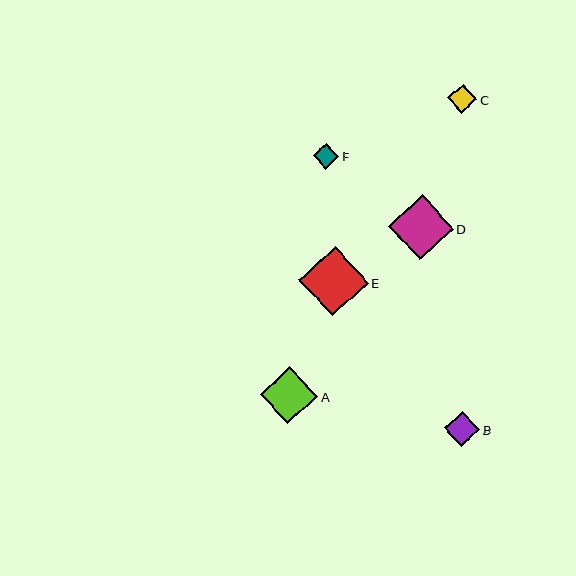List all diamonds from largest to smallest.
From largest to smallest: E, D, A, B, C, F.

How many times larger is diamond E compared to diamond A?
Diamond E is approximately 1.2 times the size of diamond A.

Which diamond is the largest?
Diamond E is the largest with a size of approximately 70 pixels.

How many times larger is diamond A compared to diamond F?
Diamond A is approximately 2.2 times the size of diamond F.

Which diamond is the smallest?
Diamond F is the smallest with a size of approximately 26 pixels.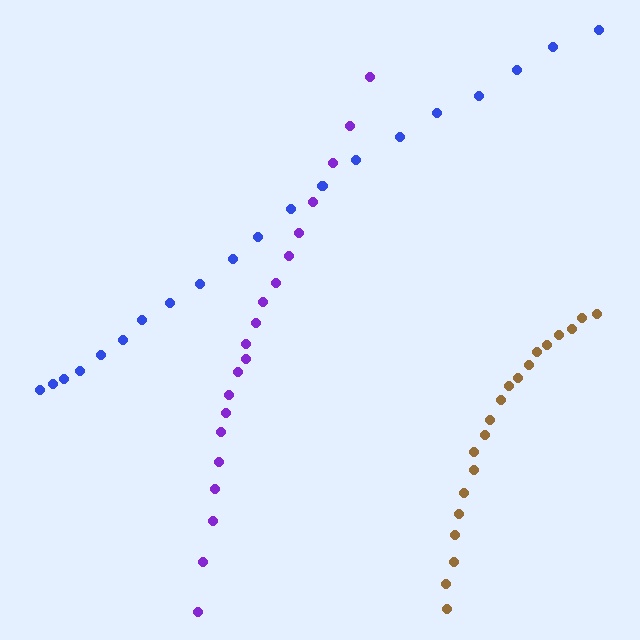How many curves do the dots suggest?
There are 3 distinct paths.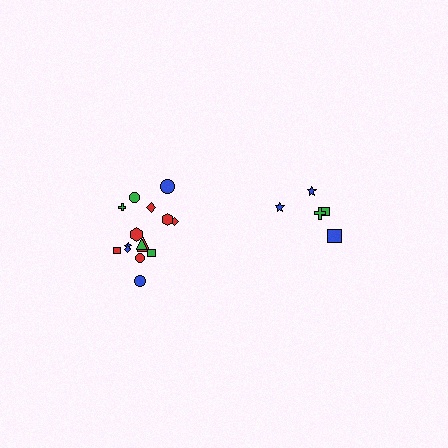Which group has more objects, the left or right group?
The left group.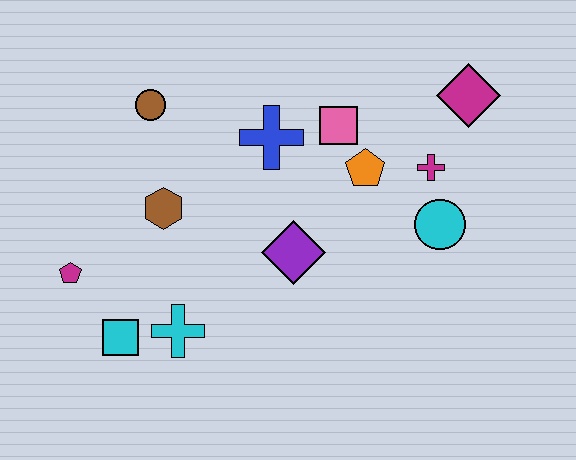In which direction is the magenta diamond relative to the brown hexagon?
The magenta diamond is to the right of the brown hexagon.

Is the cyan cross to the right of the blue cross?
No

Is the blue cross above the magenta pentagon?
Yes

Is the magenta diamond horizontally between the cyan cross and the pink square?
No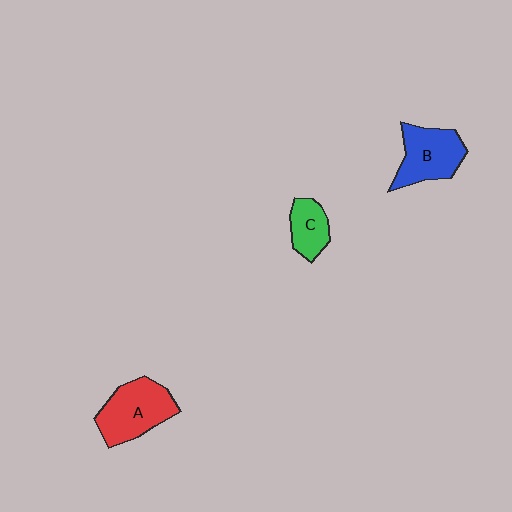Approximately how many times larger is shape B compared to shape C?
Approximately 1.7 times.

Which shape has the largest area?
Shape A (red).